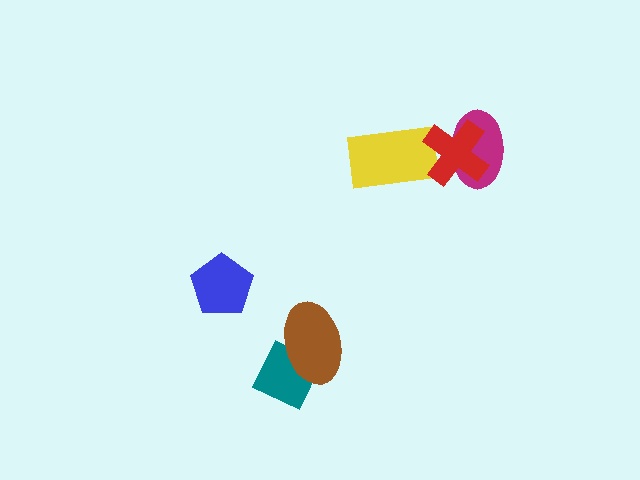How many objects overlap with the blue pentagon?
0 objects overlap with the blue pentagon.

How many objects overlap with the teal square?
1 object overlaps with the teal square.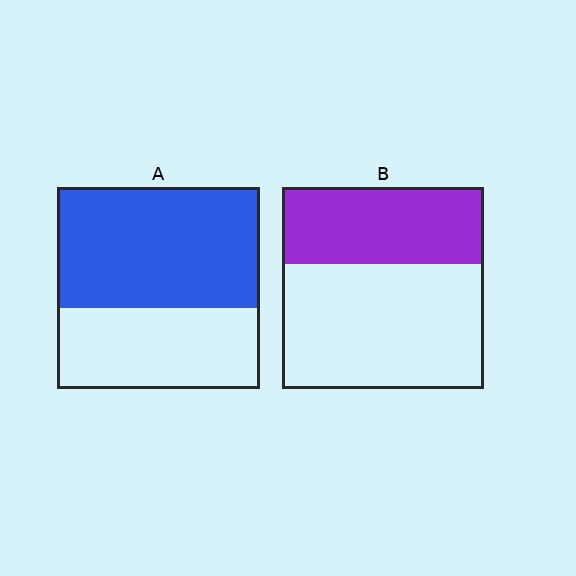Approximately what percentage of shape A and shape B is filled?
A is approximately 60% and B is approximately 40%.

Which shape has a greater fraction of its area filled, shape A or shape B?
Shape A.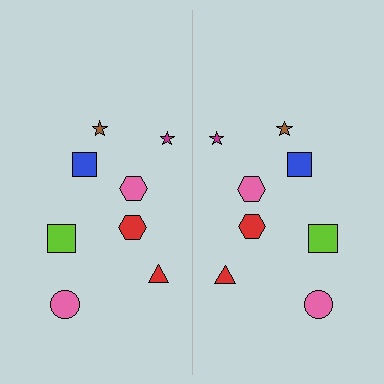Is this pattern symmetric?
Yes, this pattern has bilateral (reflection) symmetry.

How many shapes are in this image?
There are 16 shapes in this image.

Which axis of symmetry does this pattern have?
The pattern has a vertical axis of symmetry running through the center of the image.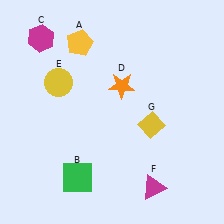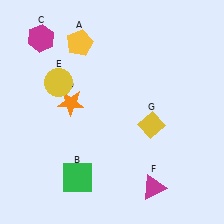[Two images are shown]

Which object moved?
The orange star (D) moved left.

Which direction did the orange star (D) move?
The orange star (D) moved left.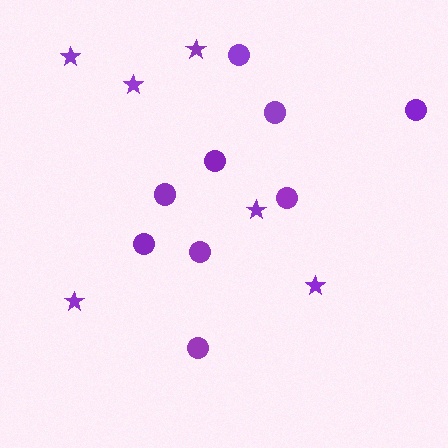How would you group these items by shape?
There are 2 groups: one group of stars (6) and one group of circles (9).